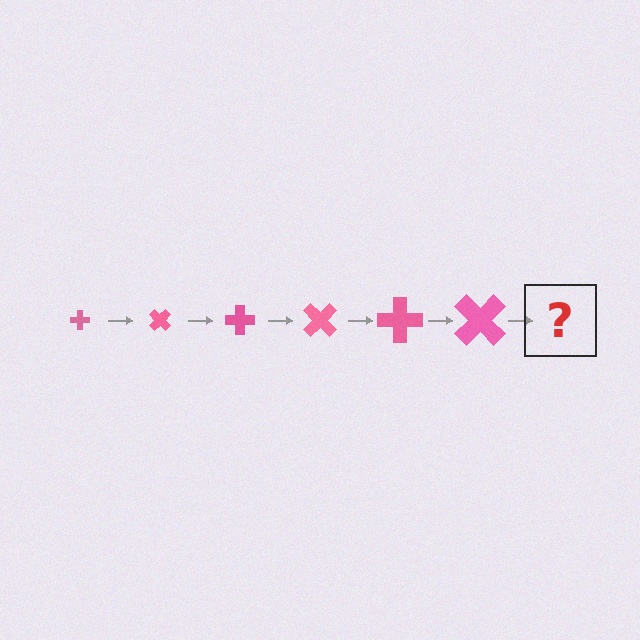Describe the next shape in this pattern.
It should be a cross, larger than the previous one and rotated 270 degrees from the start.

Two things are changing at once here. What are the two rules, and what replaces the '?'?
The two rules are that the cross grows larger each step and it rotates 45 degrees each step. The '?' should be a cross, larger than the previous one and rotated 270 degrees from the start.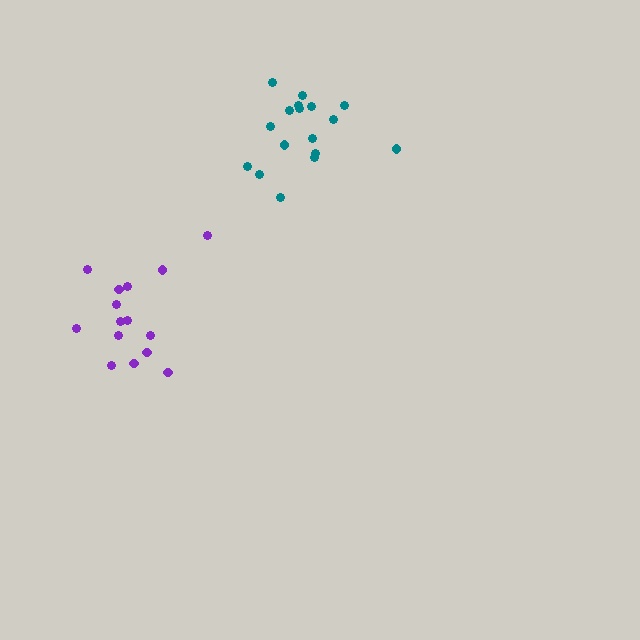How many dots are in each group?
Group 1: 17 dots, Group 2: 15 dots (32 total).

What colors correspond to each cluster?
The clusters are colored: teal, purple.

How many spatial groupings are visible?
There are 2 spatial groupings.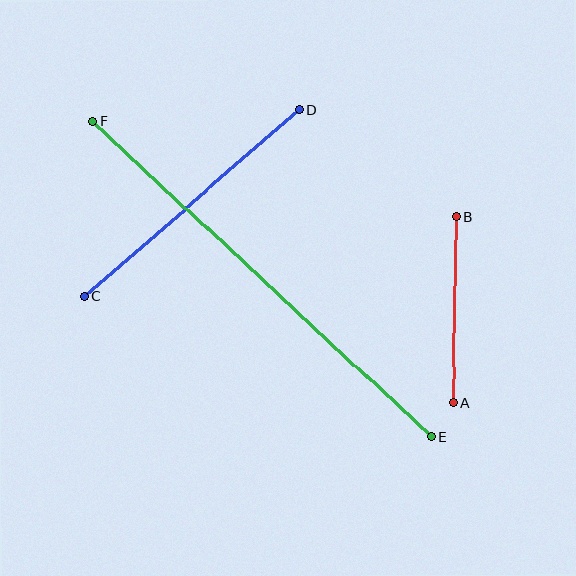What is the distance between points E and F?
The distance is approximately 463 pixels.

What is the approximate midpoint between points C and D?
The midpoint is at approximately (192, 203) pixels.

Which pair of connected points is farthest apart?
Points E and F are farthest apart.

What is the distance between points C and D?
The distance is approximately 285 pixels.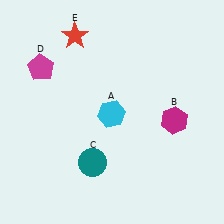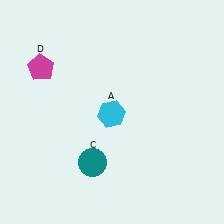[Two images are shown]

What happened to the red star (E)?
The red star (E) was removed in Image 2. It was in the top-left area of Image 1.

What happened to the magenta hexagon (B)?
The magenta hexagon (B) was removed in Image 2. It was in the bottom-right area of Image 1.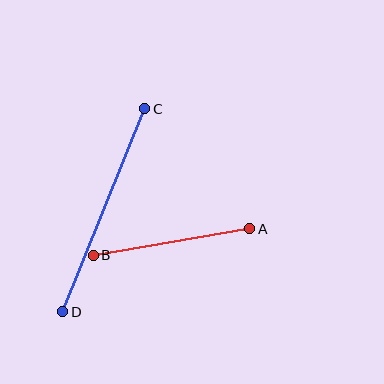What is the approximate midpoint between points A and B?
The midpoint is at approximately (171, 242) pixels.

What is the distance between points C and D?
The distance is approximately 219 pixels.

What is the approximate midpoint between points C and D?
The midpoint is at approximately (104, 210) pixels.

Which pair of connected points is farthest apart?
Points C and D are farthest apart.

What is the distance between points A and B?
The distance is approximately 159 pixels.